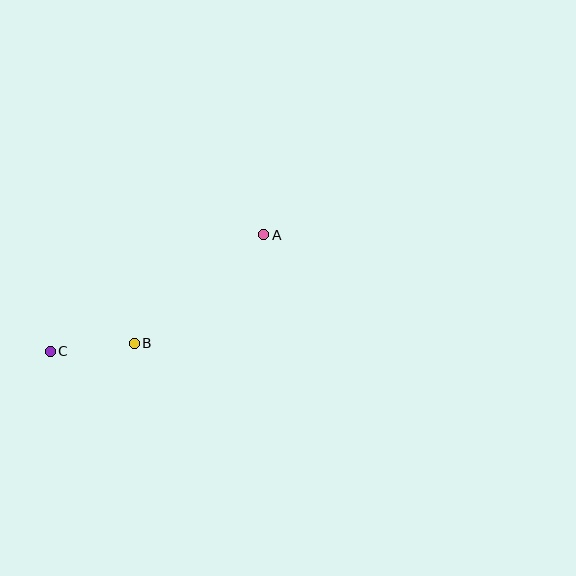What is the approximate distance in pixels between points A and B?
The distance between A and B is approximately 169 pixels.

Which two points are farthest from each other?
Points A and C are farthest from each other.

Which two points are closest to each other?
Points B and C are closest to each other.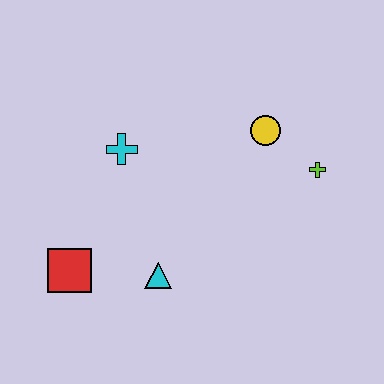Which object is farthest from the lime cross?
The red square is farthest from the lime cross.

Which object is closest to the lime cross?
The yellow circle is closest to the lime cross.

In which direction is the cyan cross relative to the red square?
The cyan cross is above the red square.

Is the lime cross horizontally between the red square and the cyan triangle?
No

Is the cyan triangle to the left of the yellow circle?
Yes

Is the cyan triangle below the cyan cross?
Yes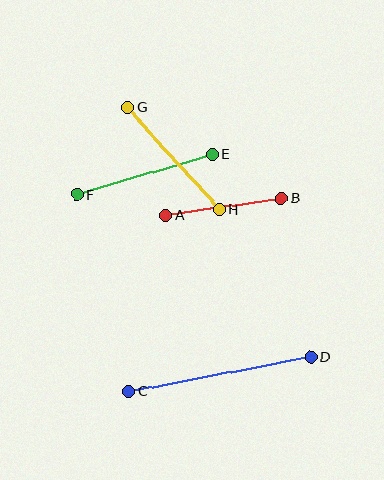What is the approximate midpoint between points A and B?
The midpoint is at approximately (224, 207) pixels.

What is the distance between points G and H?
The distance is approximately 138 pixels.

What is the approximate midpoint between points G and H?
The midpoint is at approximately (174, 159) pixels.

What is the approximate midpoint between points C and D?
The midpoint is at approximately (220, 374) pixels.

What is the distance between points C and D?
The distance is approximately 185 pixels.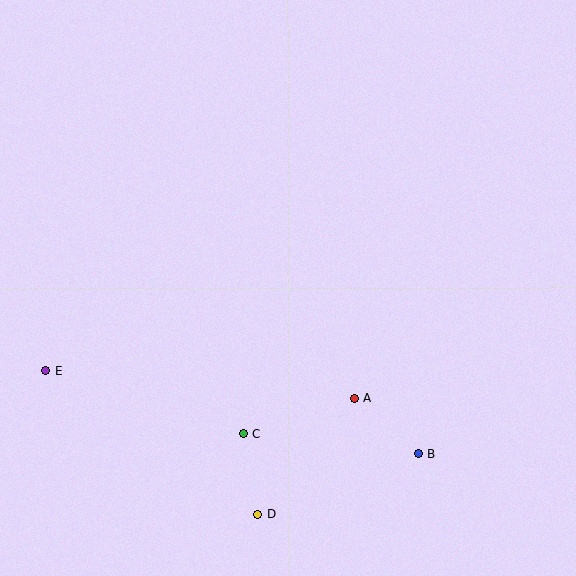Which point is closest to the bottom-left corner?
Point E is closest to the bottom-left corner.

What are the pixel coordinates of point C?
Point C is at (244, 434).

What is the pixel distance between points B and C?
The distance between B and C is 176 pixels.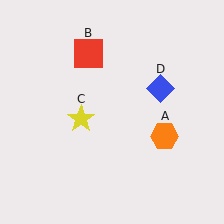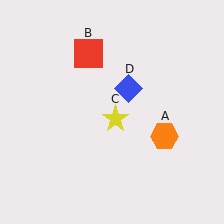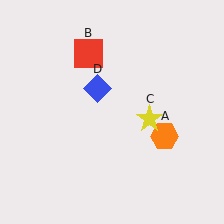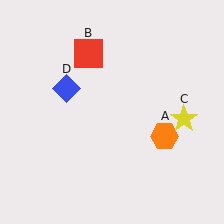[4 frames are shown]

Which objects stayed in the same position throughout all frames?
Orange hexagon (object A) and red square (object B) remained stationary.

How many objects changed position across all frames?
2 objects changed position: yellow star (object C), blue diamond (object D).